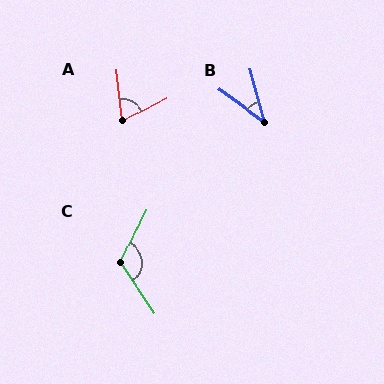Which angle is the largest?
C, at approximately 120 degrees.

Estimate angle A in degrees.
Approximately 68 degrees.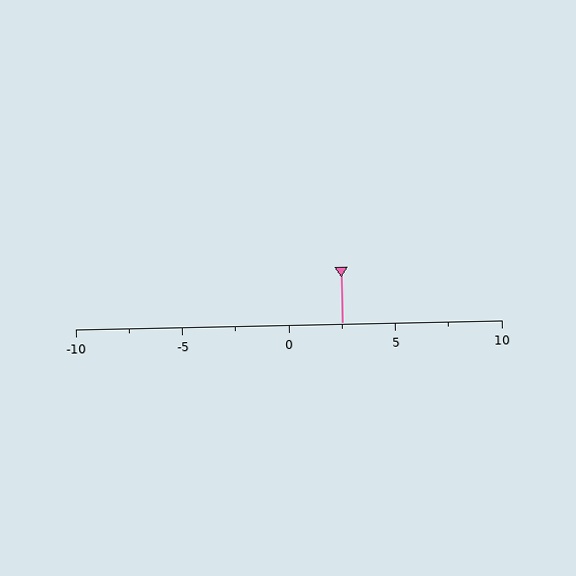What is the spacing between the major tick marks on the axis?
The major ticks are spaced 5 apart.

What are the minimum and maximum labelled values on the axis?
The axis runs from -10 to 10.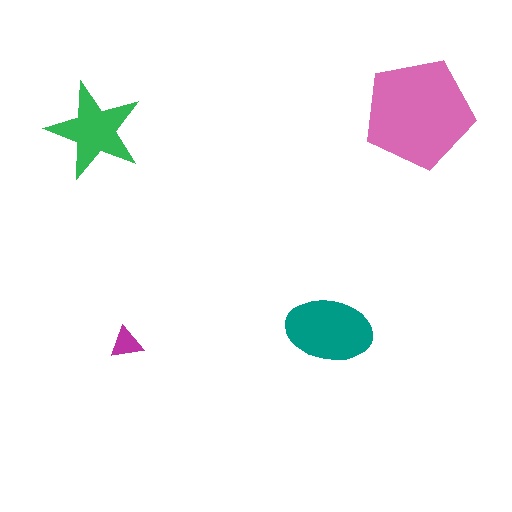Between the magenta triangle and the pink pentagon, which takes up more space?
The pink pentagon.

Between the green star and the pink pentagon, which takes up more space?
The pink pentagon.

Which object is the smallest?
The magenta triangle.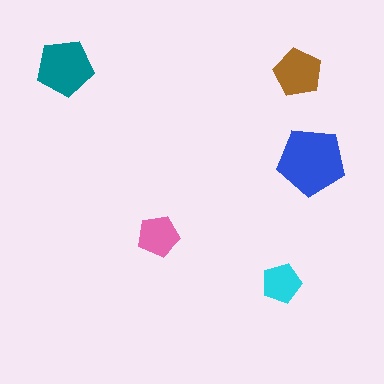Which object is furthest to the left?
The teal pentagon is leftmost.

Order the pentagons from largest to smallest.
the blue one, the teal one, the brown one, the pink one, the cyan one.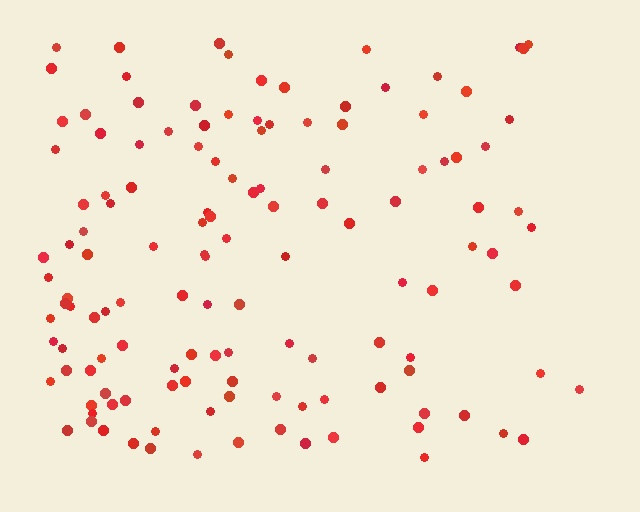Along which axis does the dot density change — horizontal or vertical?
Horizontal.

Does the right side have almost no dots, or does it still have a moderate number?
Still a moderate number, just noticeably fewer than the left.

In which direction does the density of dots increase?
From right to left, with the left side densest.